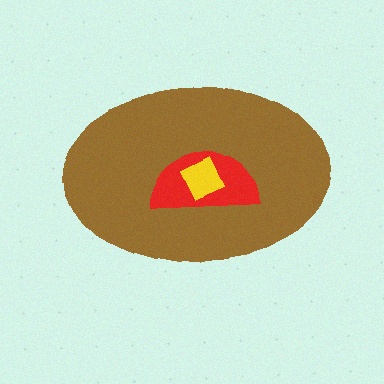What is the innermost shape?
The yellow diamond.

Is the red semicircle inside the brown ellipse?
Yes.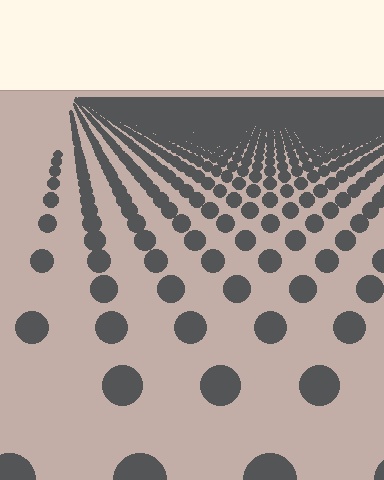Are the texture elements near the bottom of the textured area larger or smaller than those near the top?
Larger. Near the bottom, elements are closer to the viewer and appear at a bigger on-screen size.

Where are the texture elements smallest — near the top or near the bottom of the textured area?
Near the top.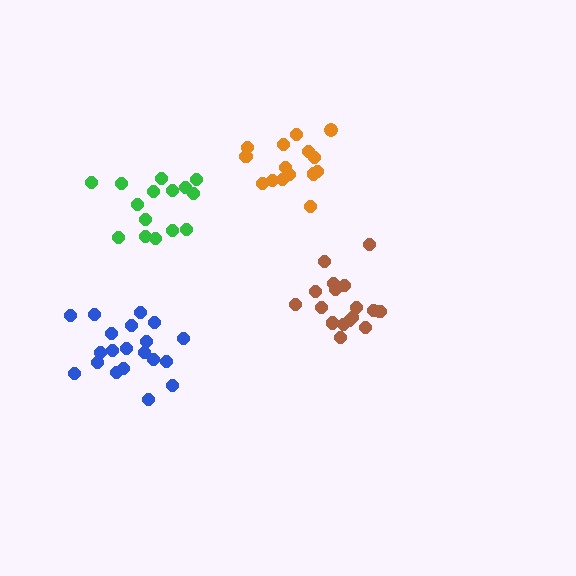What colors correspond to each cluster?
The clusters are colored: green, brown, orange, blue.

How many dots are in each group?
Group 1: 15 dots, Group 2: 18 dots, Group 3: 15 dots, Group 4: 20 dots (68 total).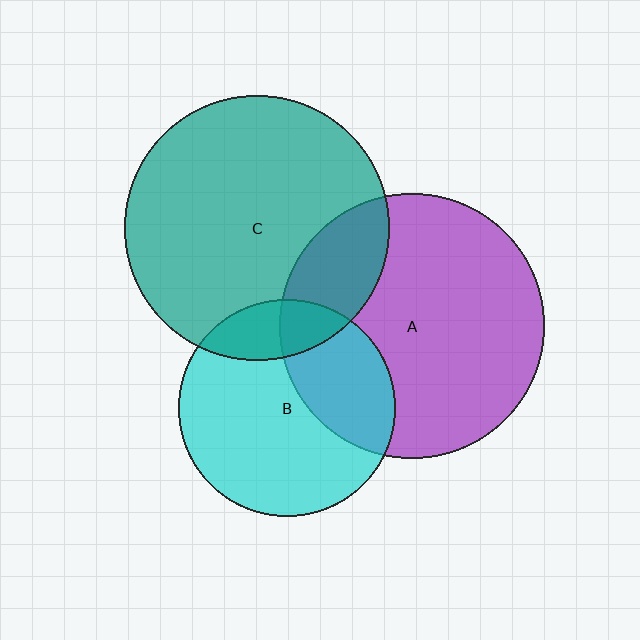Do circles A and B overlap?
Yes.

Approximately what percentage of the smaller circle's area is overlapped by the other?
Approximately 30%.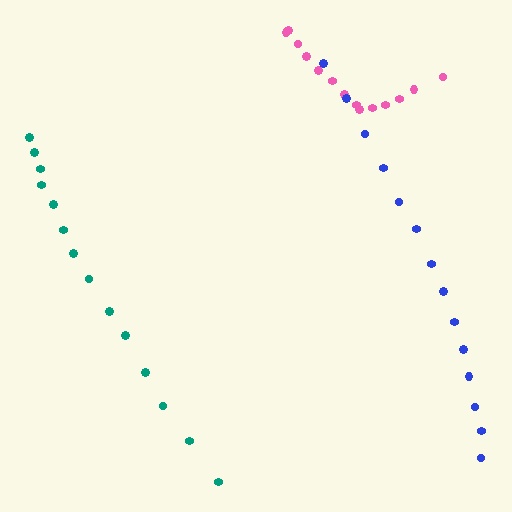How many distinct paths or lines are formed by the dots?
There are 3 distinct paths.